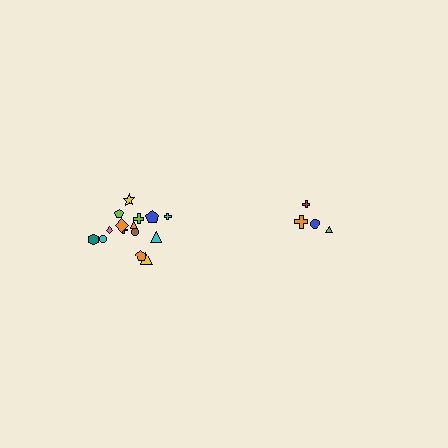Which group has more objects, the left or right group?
The left group.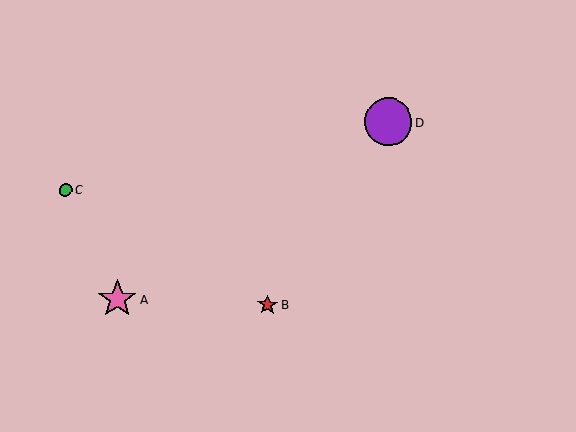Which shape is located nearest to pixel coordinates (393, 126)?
The purple circle (labeled D) at (388, 122) is nearest to that location.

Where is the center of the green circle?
The center of the green circle is at (66, 190).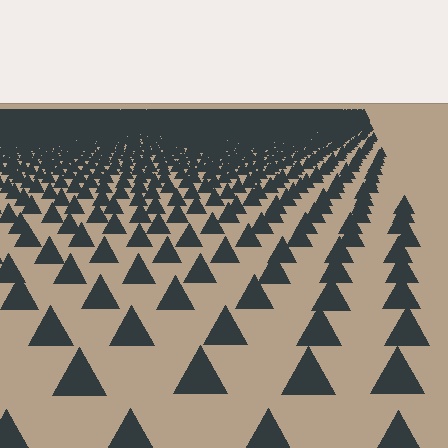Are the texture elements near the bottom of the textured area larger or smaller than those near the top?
Larger. Near the bottom, elements are closer to the viewer and appear at a bigger on-screen size.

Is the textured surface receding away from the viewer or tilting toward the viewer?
The surface is receding away from the viewer. Texture elements get smaller and denser toward the top.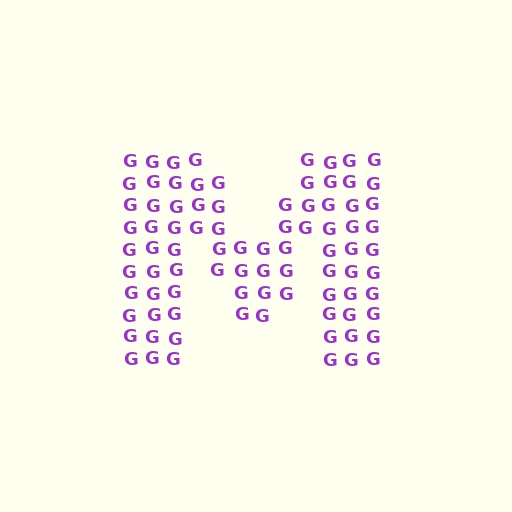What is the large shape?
The large shape is the letter M.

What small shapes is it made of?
It is made of small letter G's.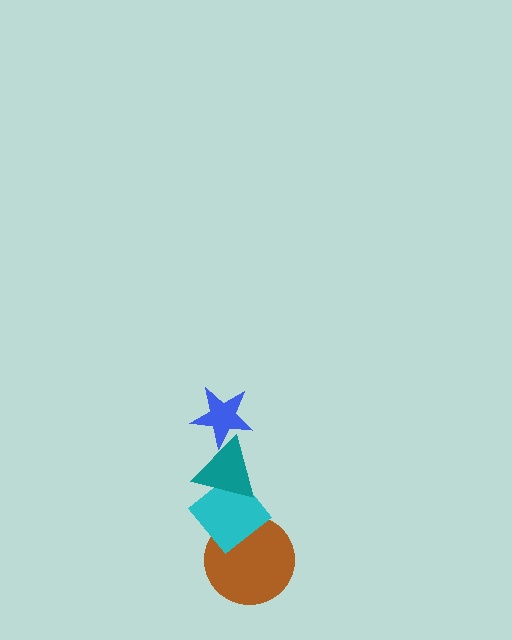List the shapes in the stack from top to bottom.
From top to bottom: the blue star, the teal triangle, the cyan diamond, the brown circle.